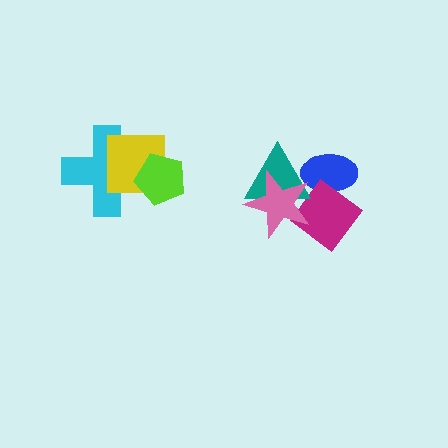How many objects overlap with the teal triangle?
3 objects overlap with the teal triangle.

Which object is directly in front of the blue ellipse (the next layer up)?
The magenta diamond is directly in front of the blue ellipse.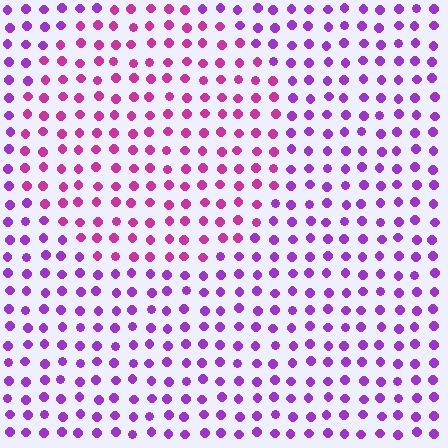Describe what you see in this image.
The image is filled with small purple elements in a uniform arrangement. A circle-shaped region is visible where the elements are tinted to a slightly different hue, forming a subtle color boundary.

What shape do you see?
I see a circle.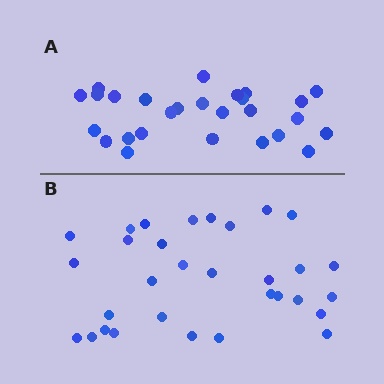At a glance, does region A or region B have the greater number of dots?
Region B (the bottom region) has more dots.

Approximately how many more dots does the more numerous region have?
Region B has about 4 more dots than region A.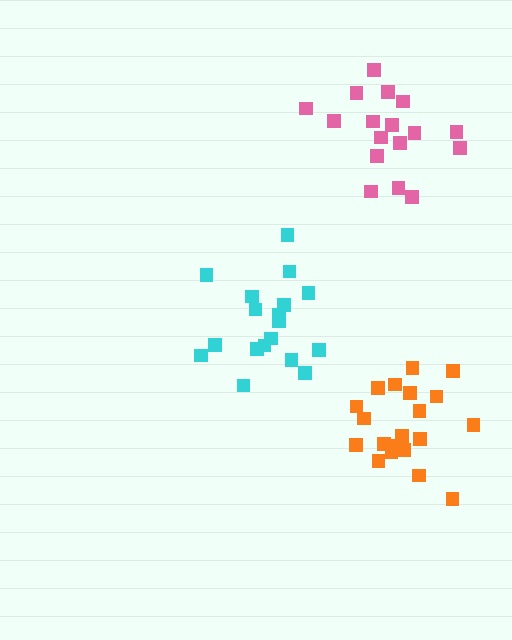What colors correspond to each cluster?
The clusters are colored: cyan, orange, pink.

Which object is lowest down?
The orange cluster is bottommost.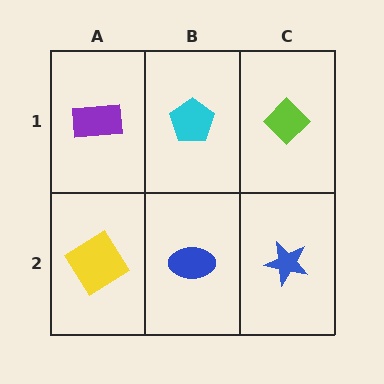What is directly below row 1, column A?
A yellow diamond.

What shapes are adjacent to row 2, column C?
A lime diamond (row 1, column C), a blue ellipse (row 2, column B).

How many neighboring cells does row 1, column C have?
2.